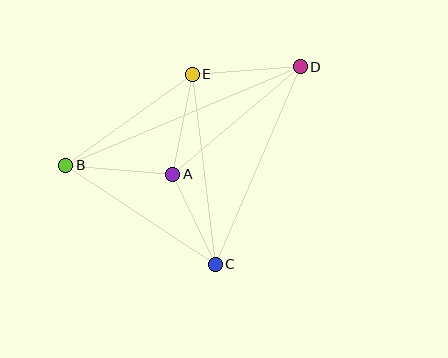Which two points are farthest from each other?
Points B and D are farthest from each other.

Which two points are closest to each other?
Points A and C are closest to each other.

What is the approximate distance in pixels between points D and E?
The distance between D and E is approximately 108 pixels.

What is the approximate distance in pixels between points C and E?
The distance between C and E is approximately 192 pixels.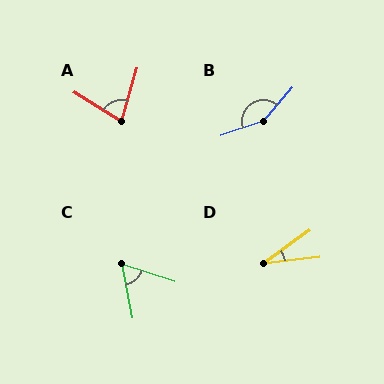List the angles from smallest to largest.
D (29°), C (61°), A (74°), B (149°).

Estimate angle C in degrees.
Approximately 61 degrees.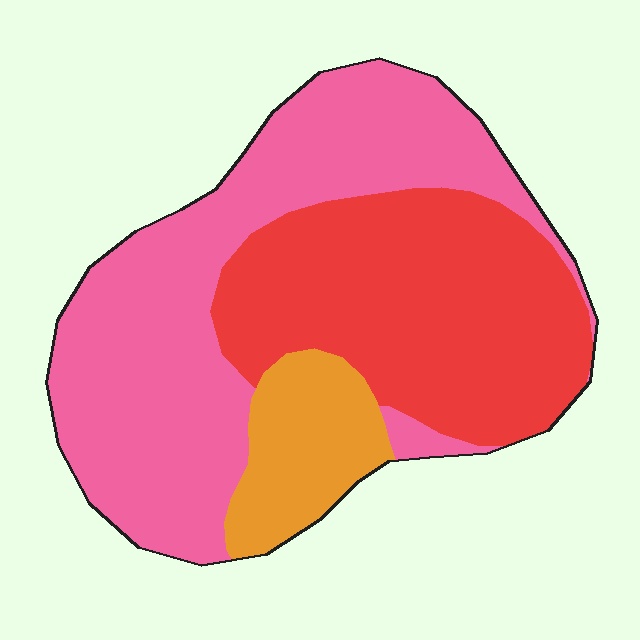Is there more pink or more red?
Pink.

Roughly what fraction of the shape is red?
Red takes up about three eighths (3/8) of the shape.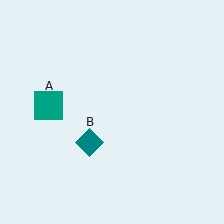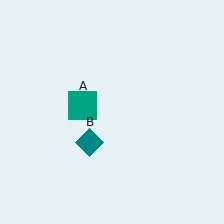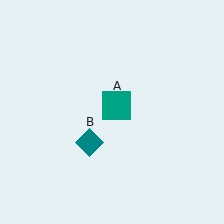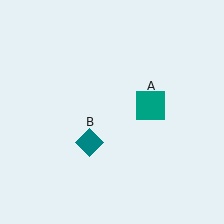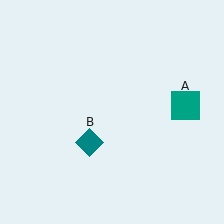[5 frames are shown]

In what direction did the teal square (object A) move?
The teal square (object A) moved right.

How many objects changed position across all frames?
1 object changed position: teal square (object A).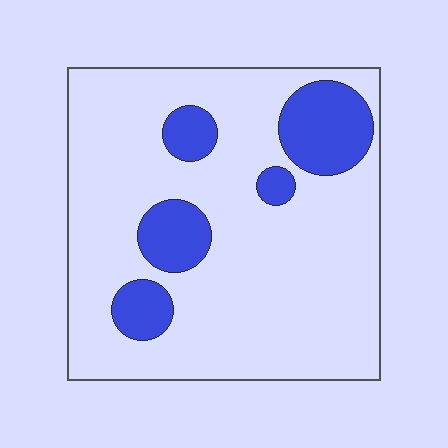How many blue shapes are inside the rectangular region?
5.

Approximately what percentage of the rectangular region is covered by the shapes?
Approximately 20%.